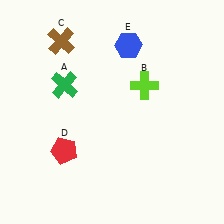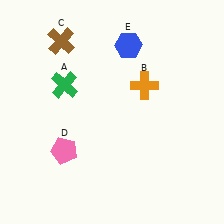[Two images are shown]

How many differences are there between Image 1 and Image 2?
There are 2 differences between the two images.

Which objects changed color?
B changed from lime to orange. D changed from red to pink.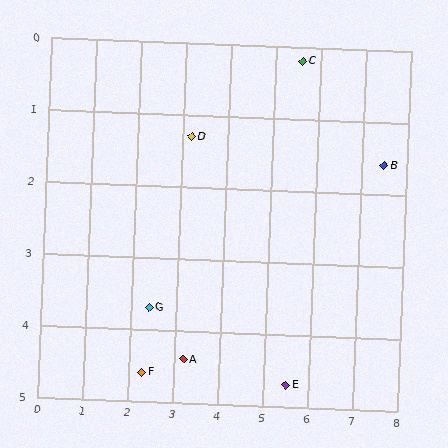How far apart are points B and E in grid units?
Points B and E are about 3.7 grid units apart.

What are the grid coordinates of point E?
Point E is at approximately (5.5, 4.7).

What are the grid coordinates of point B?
Point B is at approximately (7.5, 1.6).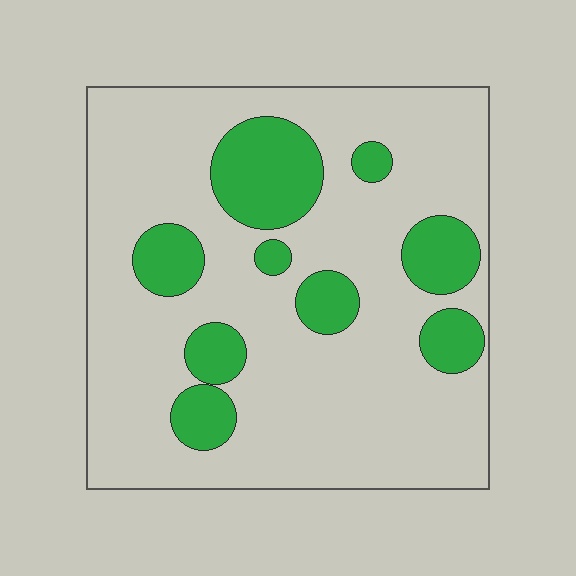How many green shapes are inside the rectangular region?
9.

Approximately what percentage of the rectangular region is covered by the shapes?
Approximately 20%.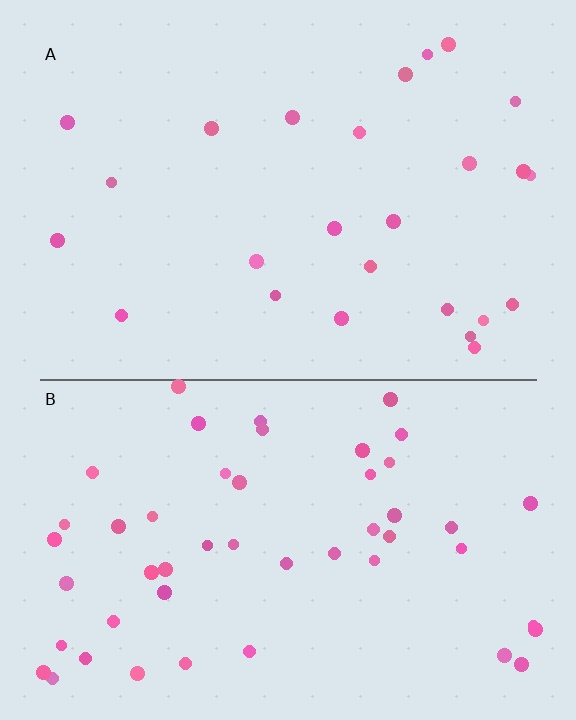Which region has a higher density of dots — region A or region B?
B (the bottom).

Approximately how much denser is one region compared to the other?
Approximately 2.0× — region B over region A.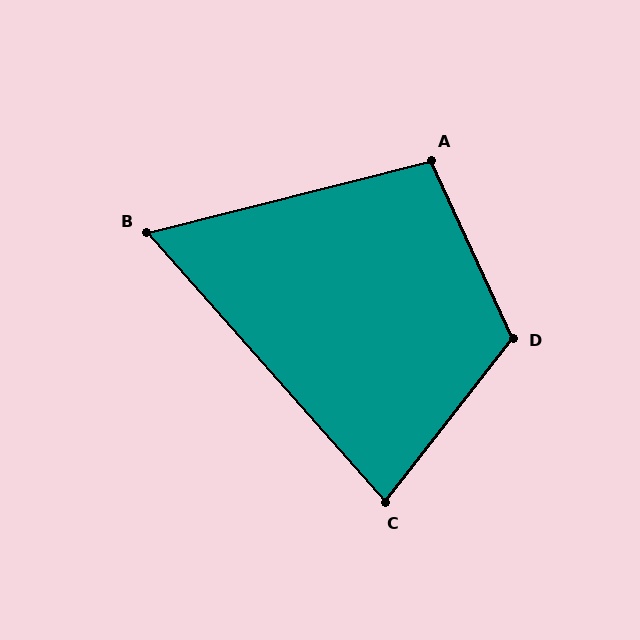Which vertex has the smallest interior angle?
B, at approximately 63 degrees.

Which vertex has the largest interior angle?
D, at approximately 117 degrees.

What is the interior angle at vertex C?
Approximately 79 degrees (acute).